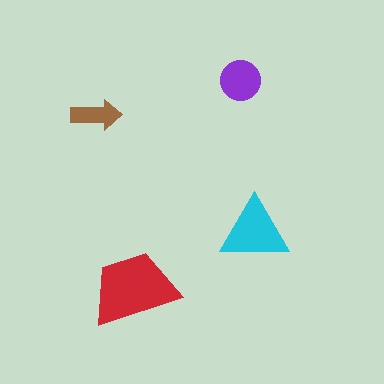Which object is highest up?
The purple circle is topmost.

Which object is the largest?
The red trapezoid.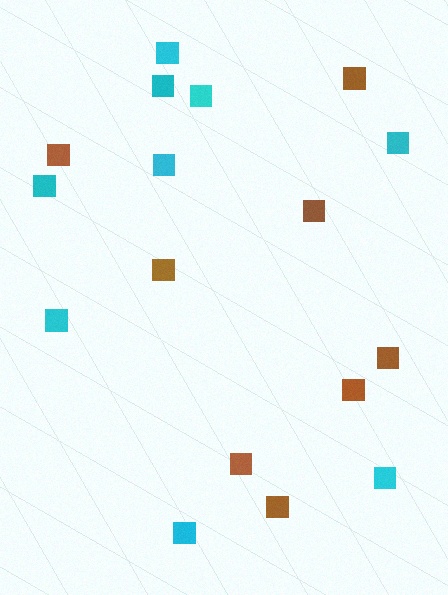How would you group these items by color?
There are 2 groups: one group of brown squares (8) and one group of cyan squares (9).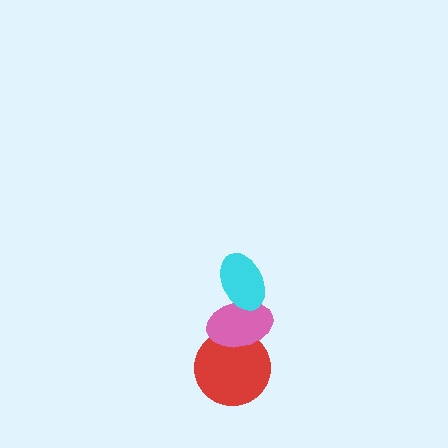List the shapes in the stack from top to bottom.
From top to bottom: the cyan ellipse, the pink ellipse, the red circle.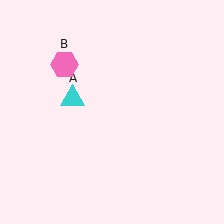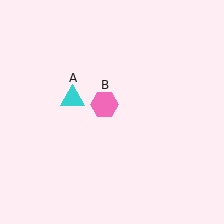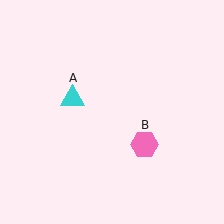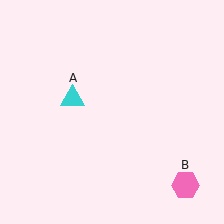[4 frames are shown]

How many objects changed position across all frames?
1 object changed position: pink hexagon (object B).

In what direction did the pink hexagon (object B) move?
The pink hexagon (object B) moved down and to the right.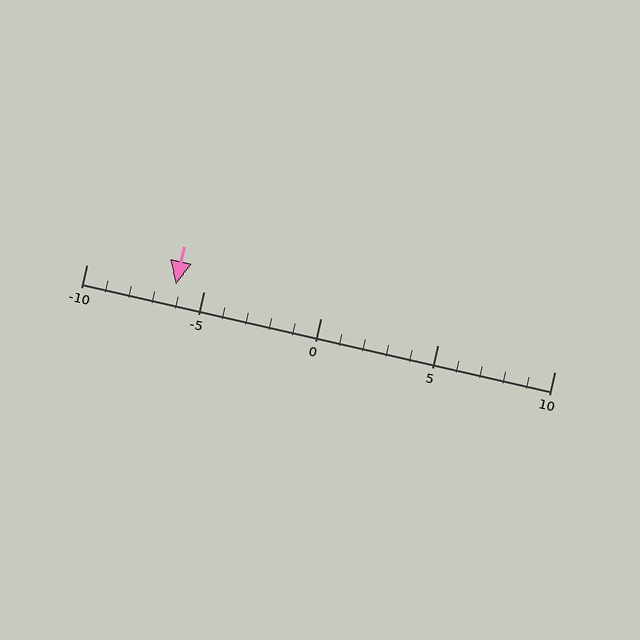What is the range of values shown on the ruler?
The ruler shows values from -10 to 10.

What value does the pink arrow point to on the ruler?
The pink arrow points to approximately -6.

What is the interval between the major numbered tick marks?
The major tick marks are spaced 5 units apart.